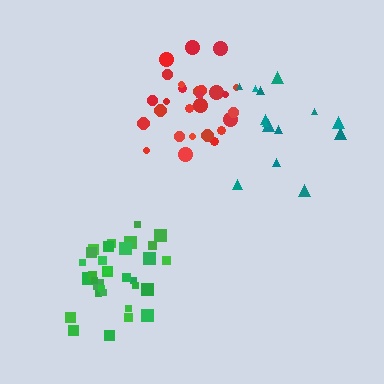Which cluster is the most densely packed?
Green.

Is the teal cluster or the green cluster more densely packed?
Green.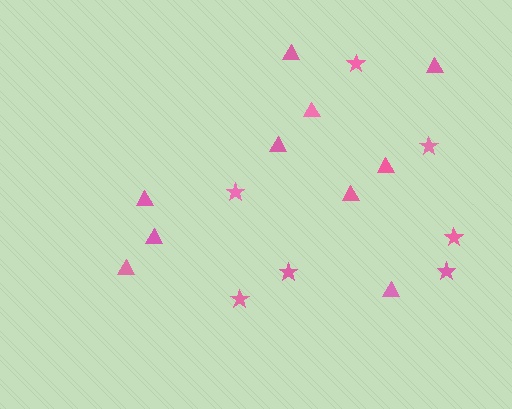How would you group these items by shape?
There are 2 groups: one group of stars (7) and one group of triangles (10).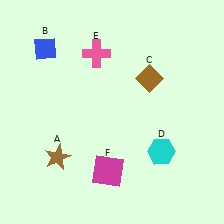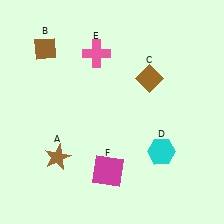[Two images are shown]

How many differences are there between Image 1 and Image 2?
There is 1 difference between the two images.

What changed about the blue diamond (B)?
In Image 1, B is blue. In Image 2, it changed to brown.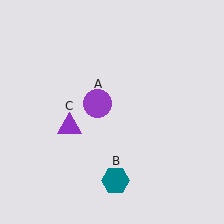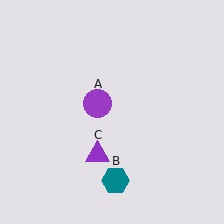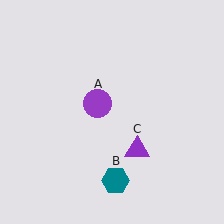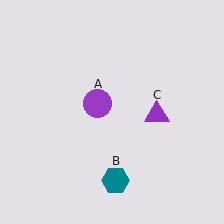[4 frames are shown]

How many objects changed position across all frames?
1 object changed position: purple triangle (object C).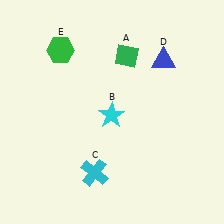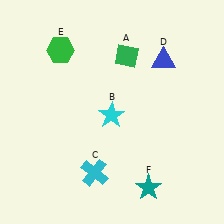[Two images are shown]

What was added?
A teal star (F) was added in Image 2.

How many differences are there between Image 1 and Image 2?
There is 1 difference between the two images.